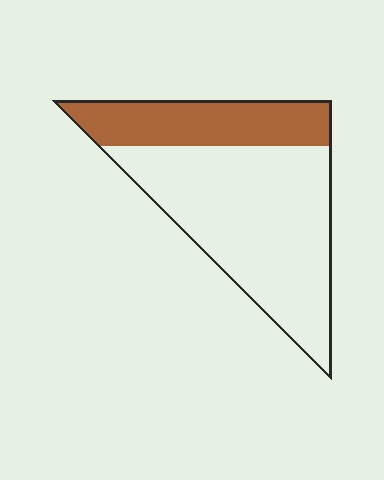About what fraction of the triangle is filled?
About one third (1/3).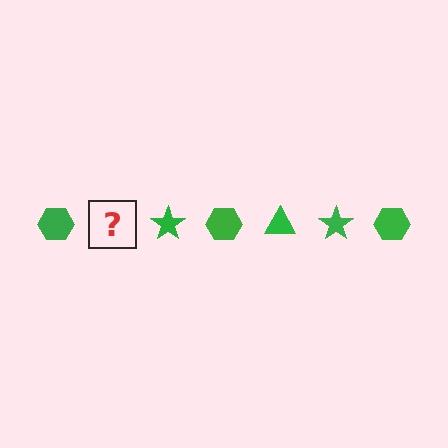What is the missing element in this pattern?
The missing element is a green triangle.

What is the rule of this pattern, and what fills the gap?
The rule is that the pattern cycles through hexagon, triangle, star shapes in green. The gap should be filled with a green triangle.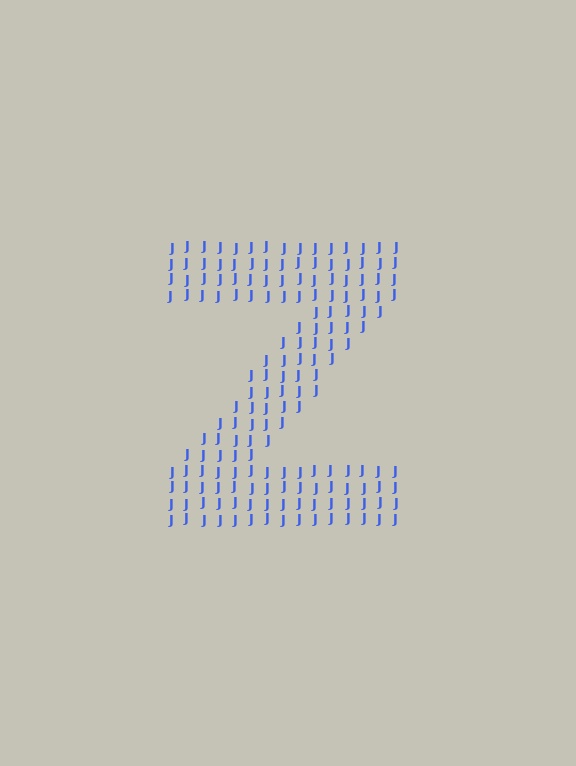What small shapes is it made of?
It is made of small letter J's.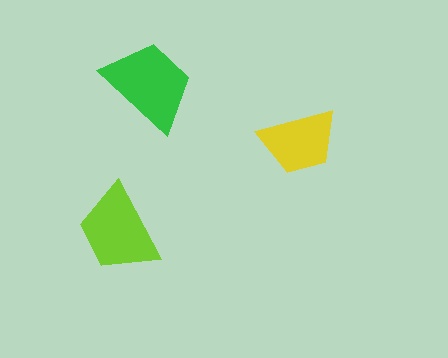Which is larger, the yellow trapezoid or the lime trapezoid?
The lime one.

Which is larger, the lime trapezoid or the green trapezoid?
The green one.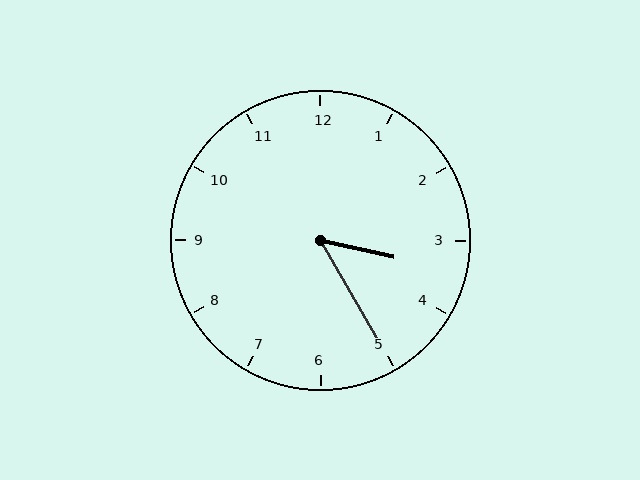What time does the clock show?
3:25.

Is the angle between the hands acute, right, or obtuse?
It is acute.